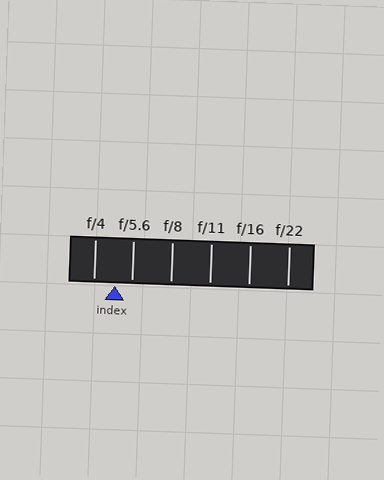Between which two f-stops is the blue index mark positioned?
The index mark is between f/4 and f/5.6.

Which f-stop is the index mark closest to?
The index mark is closest to f/5.6.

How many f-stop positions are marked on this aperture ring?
There are 6 f-stop positions marked.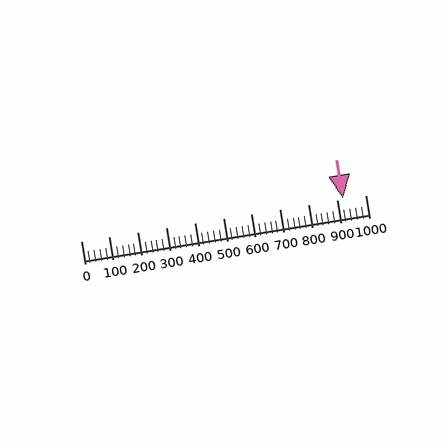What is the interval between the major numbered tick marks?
The major tick marks are spaced 100 units apart.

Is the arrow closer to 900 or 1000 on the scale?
The arrow is closer to 900.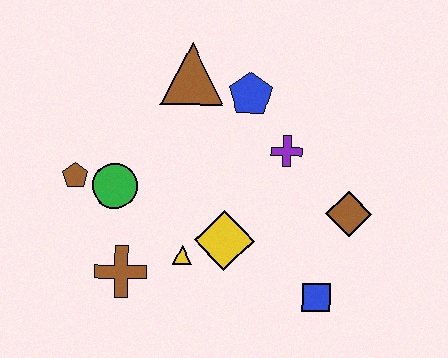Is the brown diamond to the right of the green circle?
Yes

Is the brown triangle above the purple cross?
Yes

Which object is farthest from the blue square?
The brown pentagon is farthest from the blue square.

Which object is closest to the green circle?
The brown pentagon is closest to the green circle.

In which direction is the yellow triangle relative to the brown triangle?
The yellow triangle is below the brown triangle.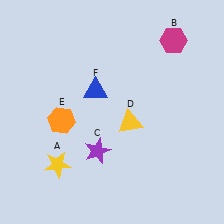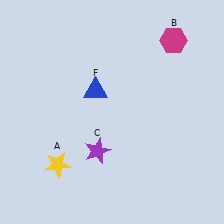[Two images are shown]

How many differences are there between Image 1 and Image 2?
There are 2 differences between the two images.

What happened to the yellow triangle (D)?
The yellow triangle (D) was removed in Image 2. It was in the bottom-right area of Image 1.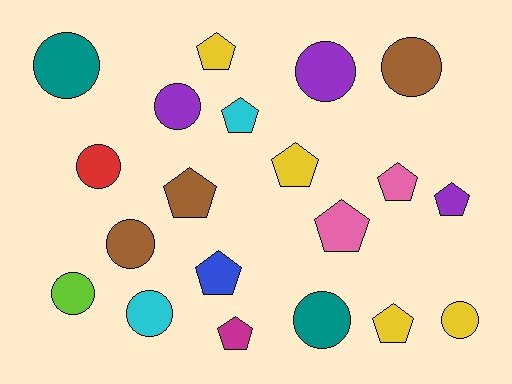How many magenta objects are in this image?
There is 1 magenta object.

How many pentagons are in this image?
There are 10 pentagons.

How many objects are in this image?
There are 20 objects.